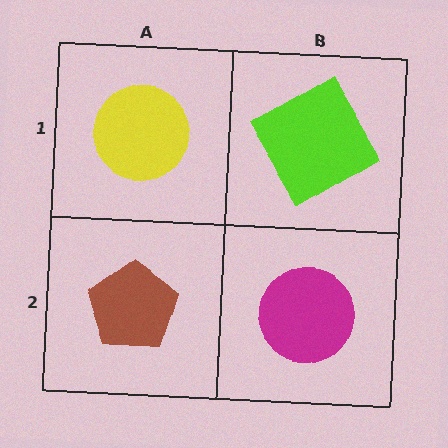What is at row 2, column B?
A magenta circle.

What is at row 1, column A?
A yellow circle.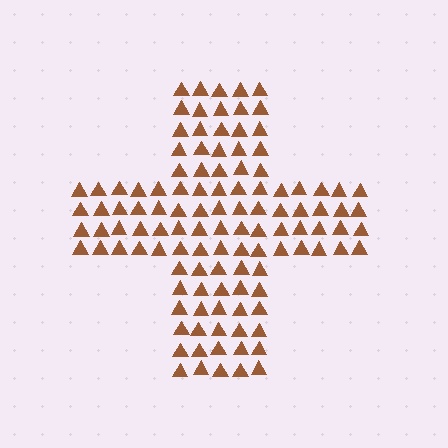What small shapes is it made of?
It is made of small triangles.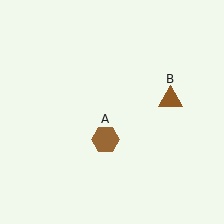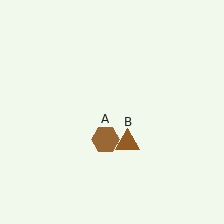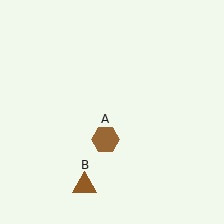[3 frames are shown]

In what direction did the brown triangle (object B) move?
The brown triangle (object B) moved down and to the left.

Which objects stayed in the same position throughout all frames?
Brown hexagon (object A) remained stationary.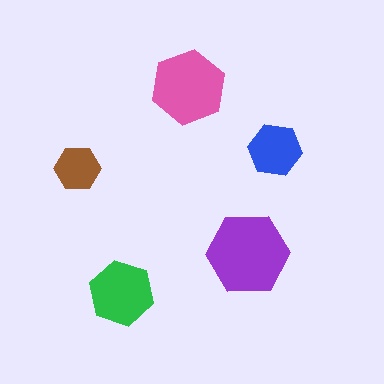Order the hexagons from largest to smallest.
the purple one, the pink one, the green one, the blue one, the brown one.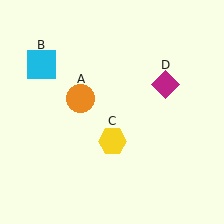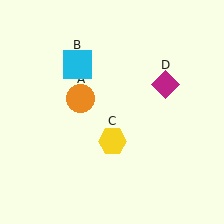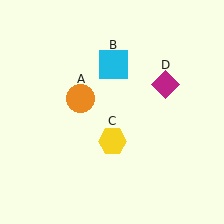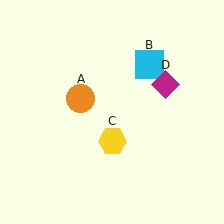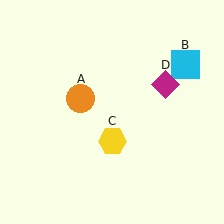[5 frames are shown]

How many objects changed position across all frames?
1 object changed position: cyan square (object B).